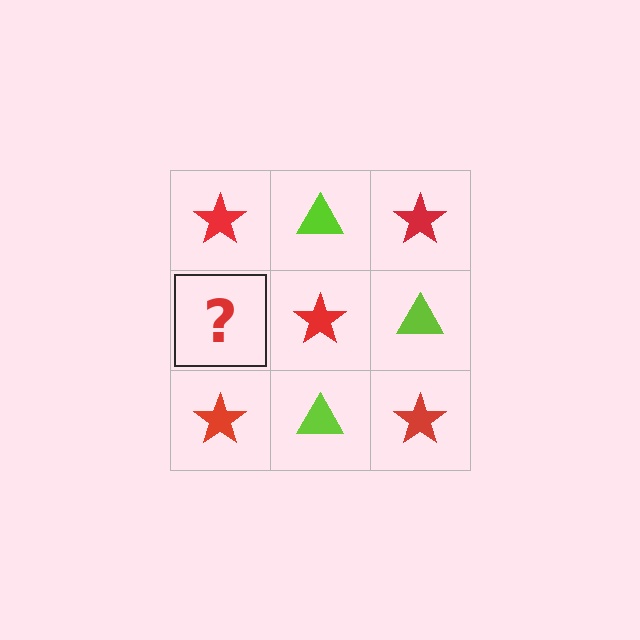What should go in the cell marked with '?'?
The missing cell should contain a lime triangle.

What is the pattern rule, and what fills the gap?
The rule is that it alternates red star and lime triangle in a checkerboard pattern. The gap should be filled with a lime triangle.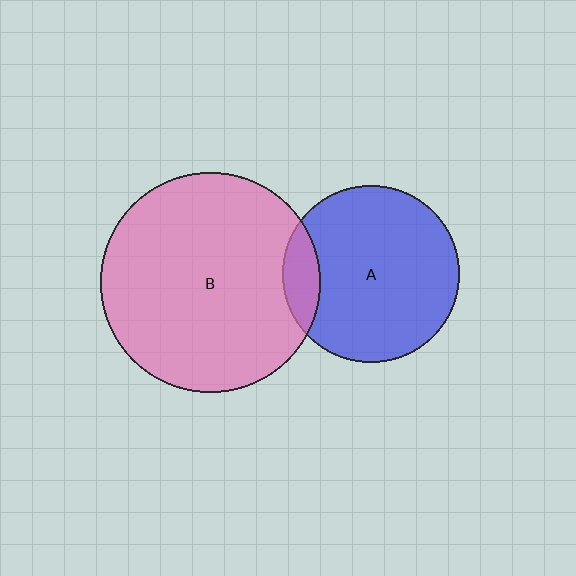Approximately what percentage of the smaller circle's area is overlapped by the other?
Approximately 10%.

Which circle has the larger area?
Circle B (pink).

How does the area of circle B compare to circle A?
Approximately 1.6 times.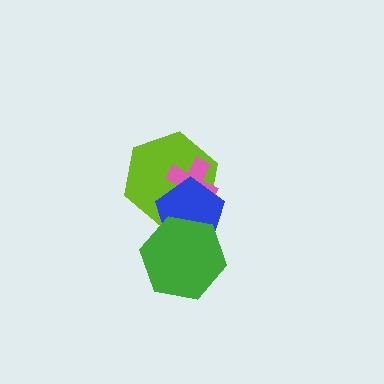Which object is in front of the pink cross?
The blue pentagon is in front of the pink cross.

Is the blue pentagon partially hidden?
Yes, it is partially covered by another shape.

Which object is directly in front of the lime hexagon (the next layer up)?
The pink cross is directly in front of the lime hexagon.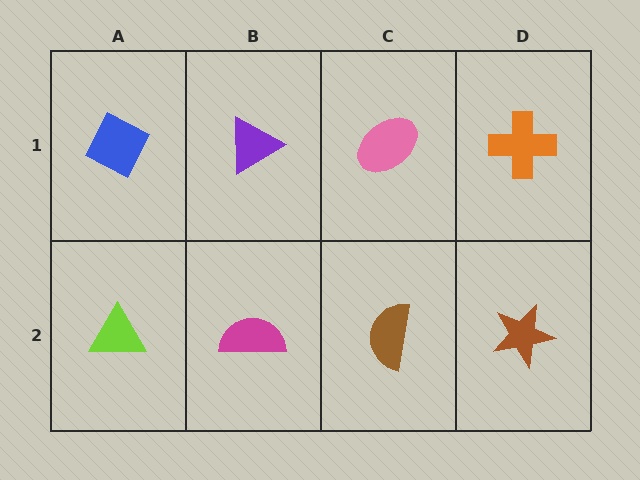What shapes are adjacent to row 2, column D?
An orange cross (row 1, column D), a brown semicircle (row 2, column C).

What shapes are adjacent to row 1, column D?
A brown star (row 2, column D), a pink ellipse (row 1, column C).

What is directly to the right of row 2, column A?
A magenta semicircle.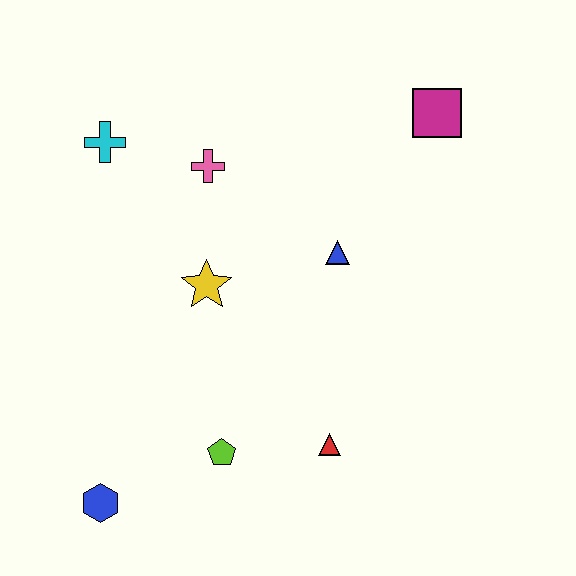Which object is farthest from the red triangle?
The cyan cross is farthest from the red triangle.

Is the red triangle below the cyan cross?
Yes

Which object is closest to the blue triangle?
The yellow star is closest to the blue triangle.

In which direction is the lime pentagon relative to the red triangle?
The lime pentagon is to the left of the red triangle.